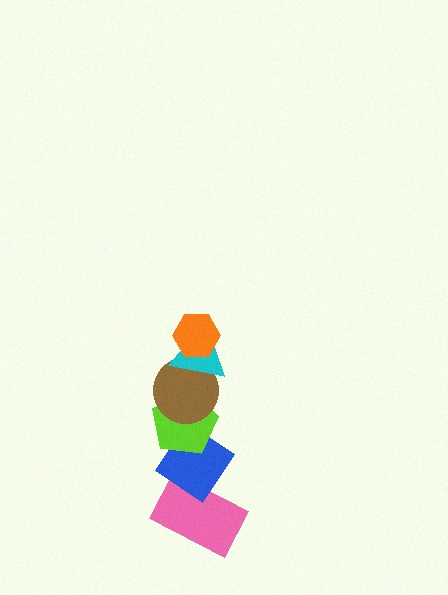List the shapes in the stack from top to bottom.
From top to bottom: the orange hexagon, the cyan triangle, the brown circle, the lime pentagon, the blue diamond, the pink rectangle.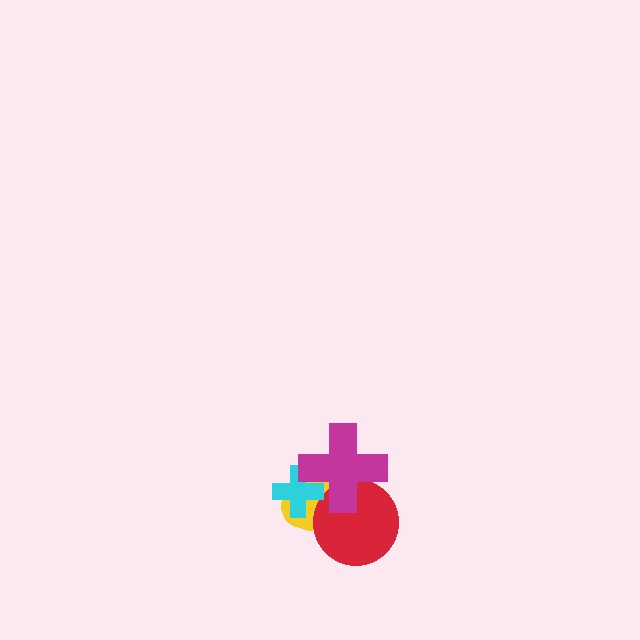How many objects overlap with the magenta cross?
3 objects overlap with the magenta cross.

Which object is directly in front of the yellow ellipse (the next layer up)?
The red circle is directly in front of the yellow ellipse.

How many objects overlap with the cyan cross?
2 objects overlap with the cyan cross.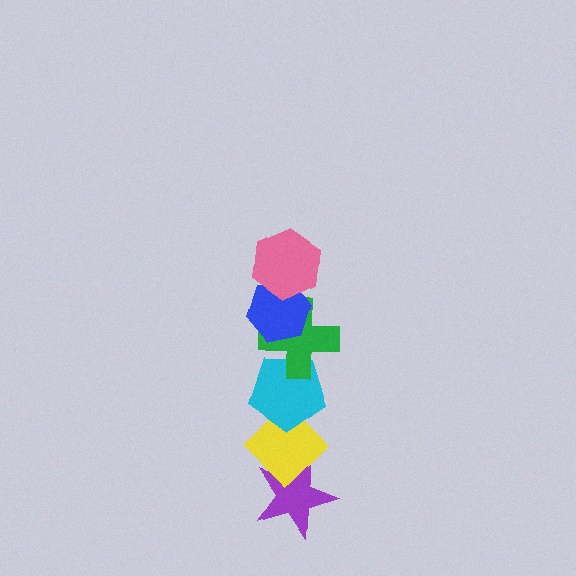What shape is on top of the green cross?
The blue hexagon is on top of the green cross.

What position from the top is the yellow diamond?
The yellow diamond is 5th from the top.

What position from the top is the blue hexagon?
The blue hexagon is 2nd from the top.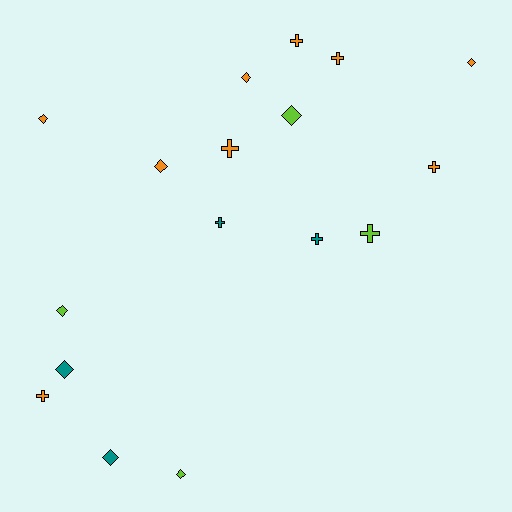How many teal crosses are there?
There are 2 teal crosses.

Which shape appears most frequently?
Diamond, with 9 objects.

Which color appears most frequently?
Orange, with 9 objects.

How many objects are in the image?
There are 17 objects.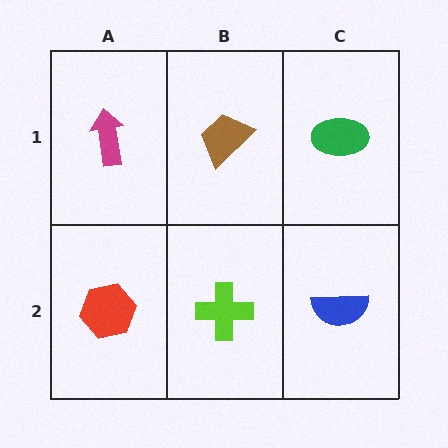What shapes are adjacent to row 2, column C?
A green ellipse (row 1, column C), a lime cross (row 2, column B).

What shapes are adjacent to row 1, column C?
A blue semicircle (row 2, column C), a brown trapezoid (row 1, column B).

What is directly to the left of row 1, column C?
A brown trapezoid.